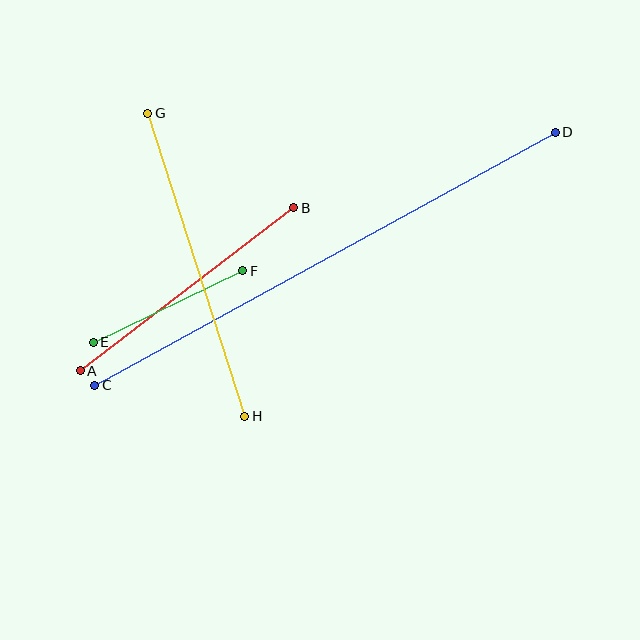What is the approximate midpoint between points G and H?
The midpoint is at approximately (196, 265) pixels.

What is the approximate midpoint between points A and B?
The midpoint is at approximately (187, 289) pixels.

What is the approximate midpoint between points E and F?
The midpoint is at approximately (168, 307) pixels.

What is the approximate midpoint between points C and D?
The midpoint is at approximately (325, 259) pixels.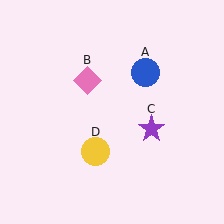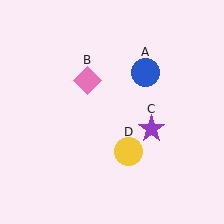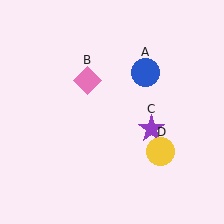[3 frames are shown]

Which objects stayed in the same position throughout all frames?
Blue circle (object A) and pink diamond (object B) and purple star (object C) remained stationary.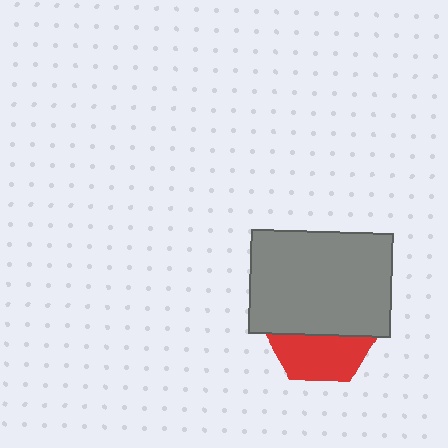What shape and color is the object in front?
The object in front is a gray rectangle.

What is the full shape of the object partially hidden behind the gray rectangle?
The partially hidden object is a red hexagon.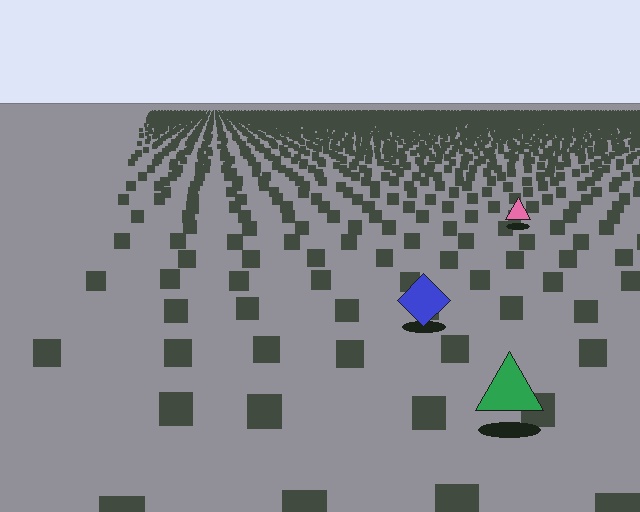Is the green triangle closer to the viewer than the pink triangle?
Yes. The green triangle is closer — you can tell from the texture gradient: the ground texture is coarser near it.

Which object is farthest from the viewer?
The pink triangle is farthest from the viewer. It appears smaller and the ground texture around it is denser.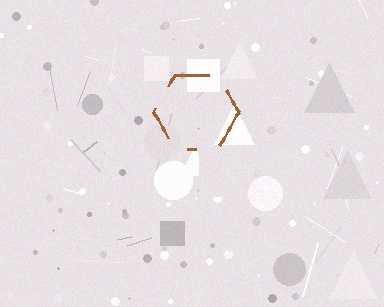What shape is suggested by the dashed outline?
The dashed outline suggests a hexagon.